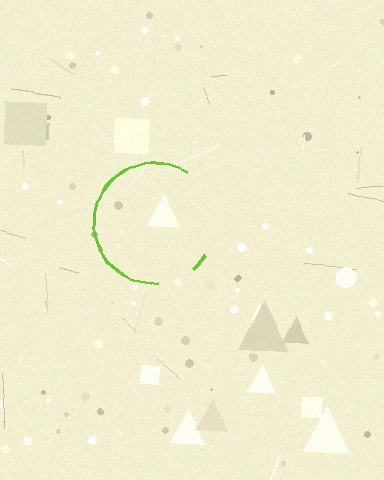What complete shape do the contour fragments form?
The contour fragments form a circle.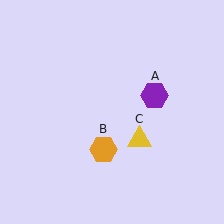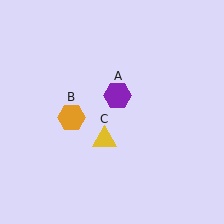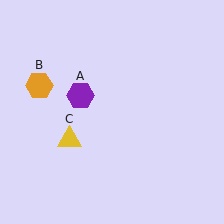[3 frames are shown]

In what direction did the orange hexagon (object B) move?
The orange hexagon (object B) moved up and to the left.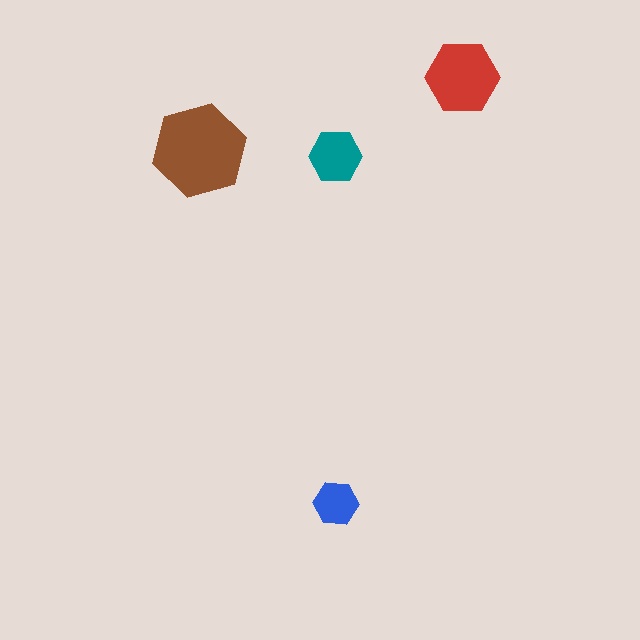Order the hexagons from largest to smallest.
the brown one, the red one, the teal one, the blue one.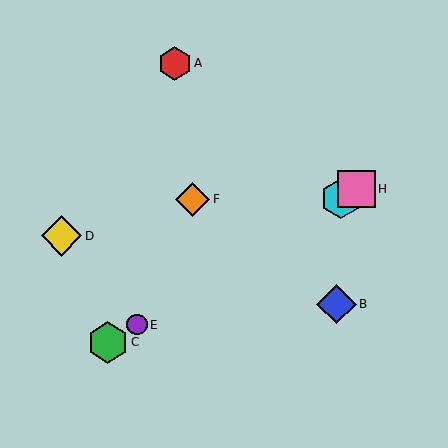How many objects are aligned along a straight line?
4 objects (C, E, G, H) are aligned along a straight line.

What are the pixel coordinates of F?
Object F is at (193, 199).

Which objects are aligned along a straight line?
Objects C, E, G, H are aligned along a straight line.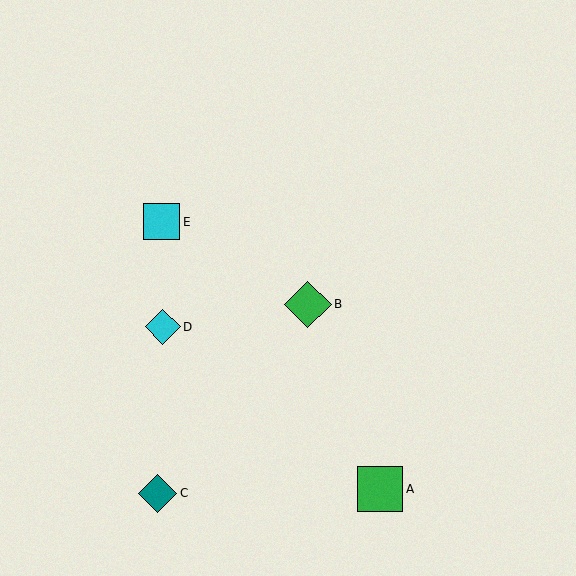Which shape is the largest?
The green diamond (labeled B) is the largest.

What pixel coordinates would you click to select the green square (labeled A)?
Click at (380, 489) to select the green square A.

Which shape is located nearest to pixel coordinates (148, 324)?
The cyan diamond (labeled D) at (163, 327) is nearest to that location.